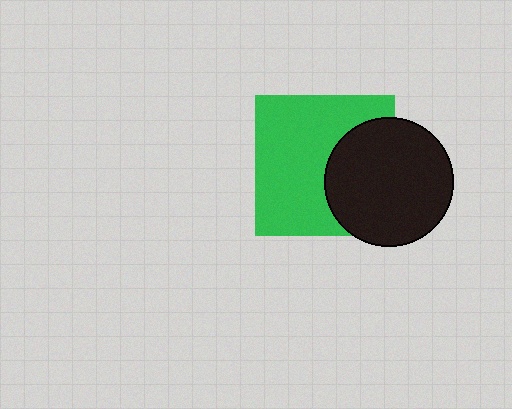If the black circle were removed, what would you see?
You would see the complete green square.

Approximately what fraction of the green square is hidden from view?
Roughly 36% of the green square is hidden behind the black circle.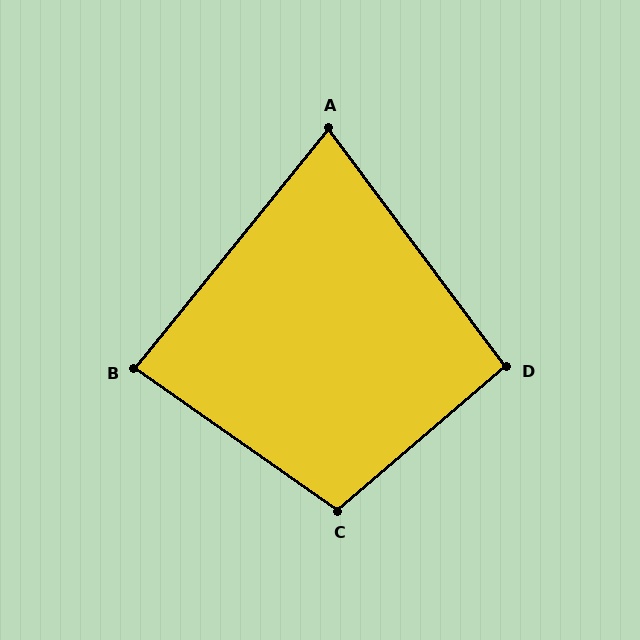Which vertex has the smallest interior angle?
A, at approximately 76 degrees.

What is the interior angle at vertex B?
Approximately 86 degrees (approximately right).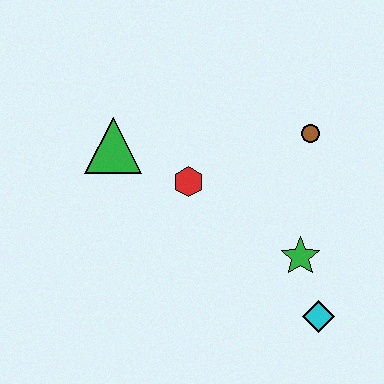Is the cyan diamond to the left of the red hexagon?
No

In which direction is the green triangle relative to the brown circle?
The green triangle is to the left of the brown circle.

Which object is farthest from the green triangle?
The cyan diamond is farthest from the green triangle.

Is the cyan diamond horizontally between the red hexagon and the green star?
No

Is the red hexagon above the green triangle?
No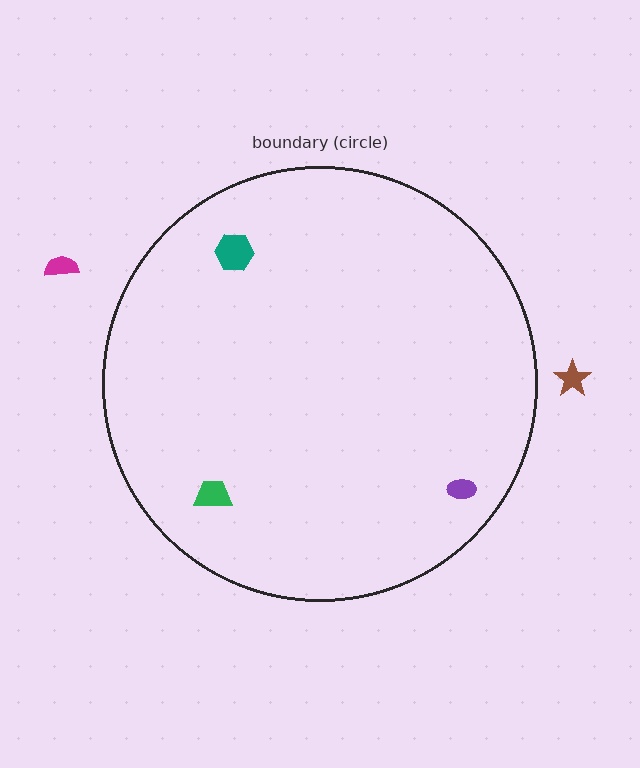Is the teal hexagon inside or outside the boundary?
Inside.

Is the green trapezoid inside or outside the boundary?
Inside.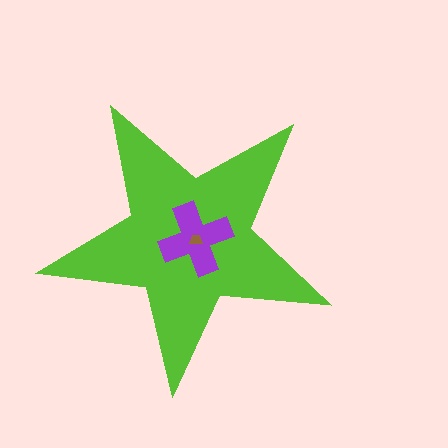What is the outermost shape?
The lime star.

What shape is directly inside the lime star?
The purple cross.